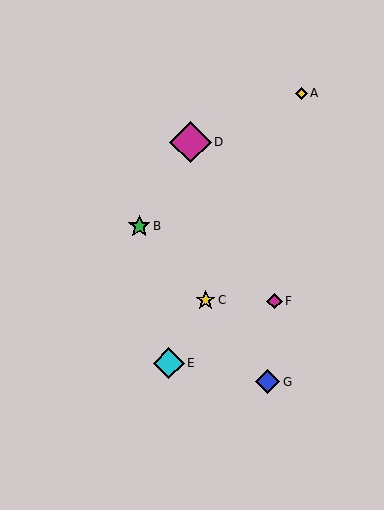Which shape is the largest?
The magenta diamond (labeled D) is the largest.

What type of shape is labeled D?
Shape D is a magenta diamond.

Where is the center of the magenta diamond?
The center of the magenta diamond is at (190, 142).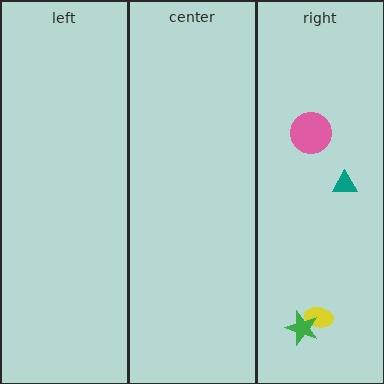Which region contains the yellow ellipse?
The right region.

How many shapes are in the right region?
4.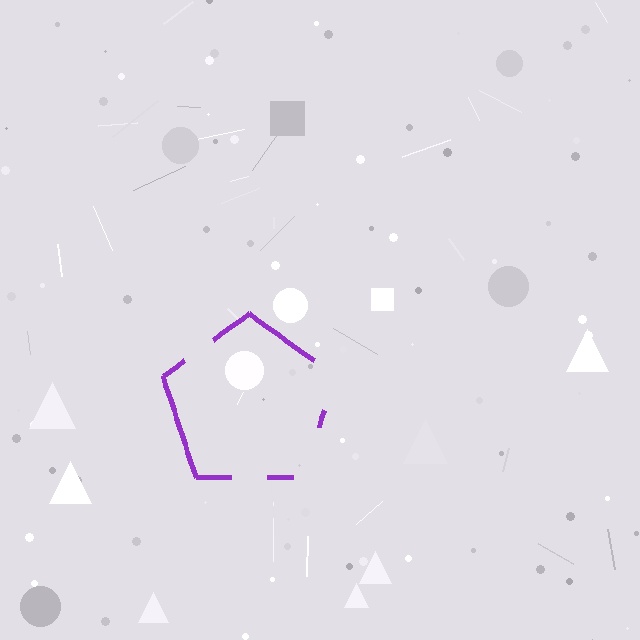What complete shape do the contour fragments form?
The contour fragments form a pentagon.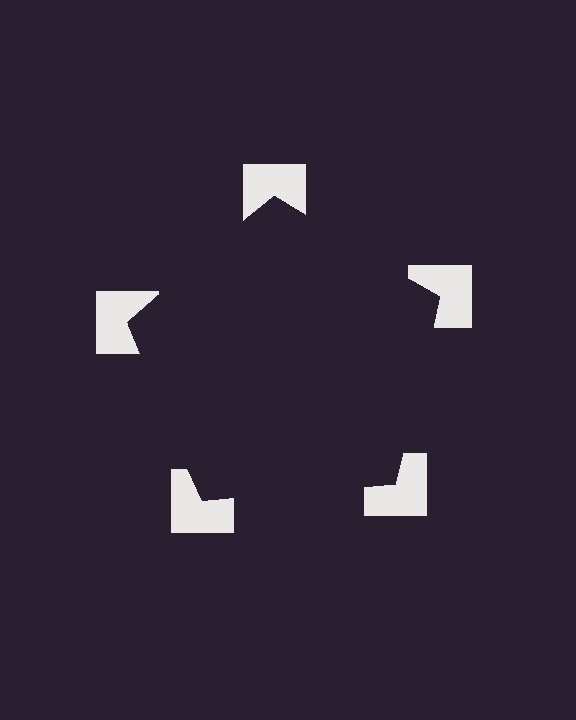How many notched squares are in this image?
There are 5 — one at each vertex of the illusory pentagon.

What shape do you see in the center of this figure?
An illusory pentagon — its edges are inferred from the aligned wedge cuts in the notched squares, not physically drawn.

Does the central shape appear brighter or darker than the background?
It typically appears slightly darker than the background, even though no actual brightness change is drawn.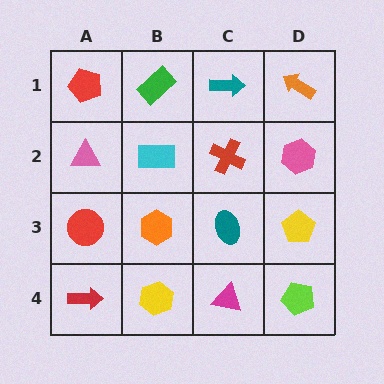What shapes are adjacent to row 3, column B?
A cyan rectangle (row 2, column B), a yellow hexagon (row 4, column B), a red circle (row 3, column A), a teal ellipse (row 3, column C).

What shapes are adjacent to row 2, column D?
An orange arrow (row 1, column D), a yellow pentagon (row 3, column D), a red cross (row 2, column C).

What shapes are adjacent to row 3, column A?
A pink triangle (row 2, column A), a red arrow (row 4, column A), an orange hexagon (row 3, column B).